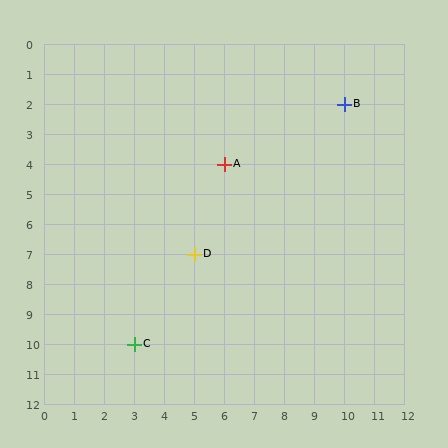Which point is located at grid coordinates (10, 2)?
Point B is at (10, 2).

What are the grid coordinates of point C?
Point C is at grid coordinates (3, 10).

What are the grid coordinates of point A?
Point A is at grid coordinates (6, 4).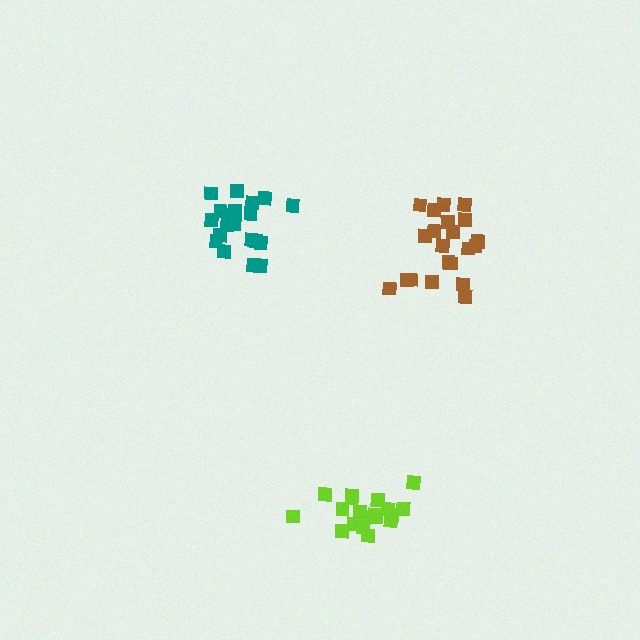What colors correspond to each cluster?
The clusters are colored: lime, brown, teal.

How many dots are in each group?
Group 1: 19 dots, Group 2: 21 dots, Group 3: 21 dots (61 total).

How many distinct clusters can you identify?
There are 3 distinct clusters.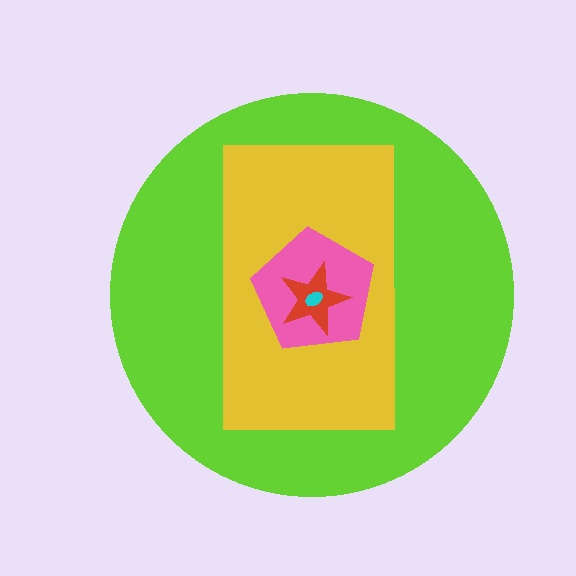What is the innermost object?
The cyan ellipse.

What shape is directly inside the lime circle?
The yellow rectangle.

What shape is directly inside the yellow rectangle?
The pink pentagon.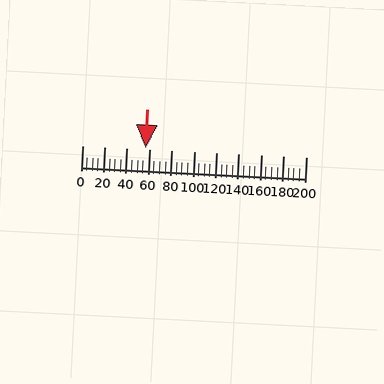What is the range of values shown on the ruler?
The ruler shows values from 0 to 200.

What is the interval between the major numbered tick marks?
The major tick marks are spaced 20 units apart.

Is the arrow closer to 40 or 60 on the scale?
The arrow is closer to 60.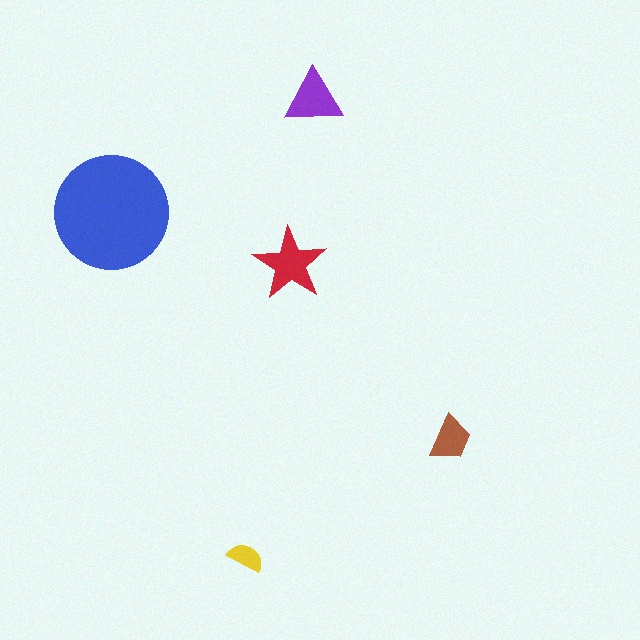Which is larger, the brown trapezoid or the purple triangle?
The purple triangle.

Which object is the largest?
The blue circle.